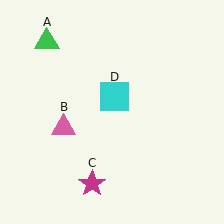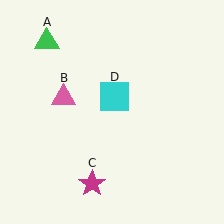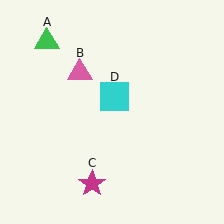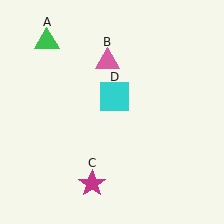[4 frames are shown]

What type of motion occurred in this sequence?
The pink triangle (object B) rotated clockwise around the center of the scene.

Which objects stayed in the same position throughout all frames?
Green triangle (object A) and magenta star (object C) and cyan square (object D) remained stationary.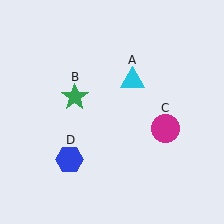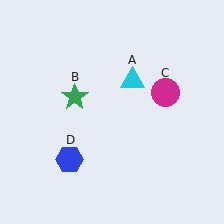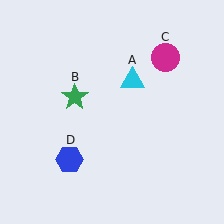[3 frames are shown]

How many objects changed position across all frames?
1 object changed position: magenta circle (object C).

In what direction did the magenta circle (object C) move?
The magenta circle (object C) moved up.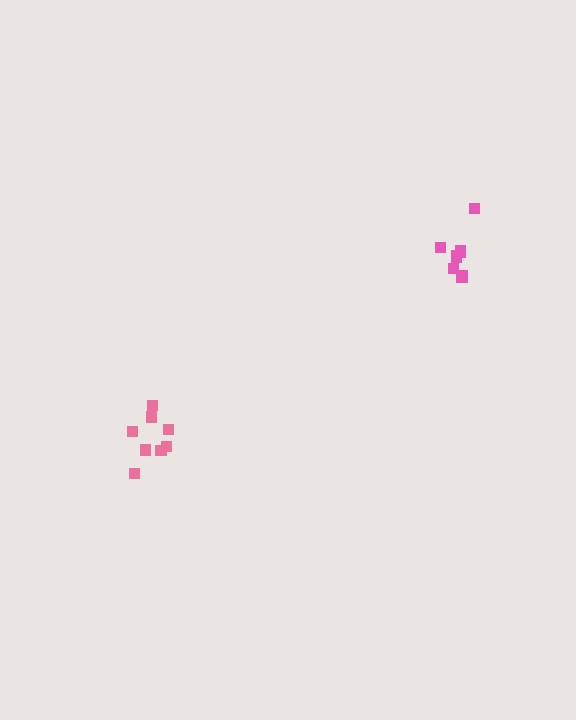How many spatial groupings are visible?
There are 2 spatial groupings.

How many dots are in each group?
Group 1: 9 dots, Group 2: 8 dots (17 total).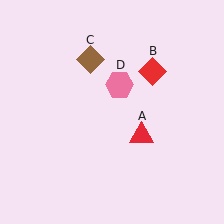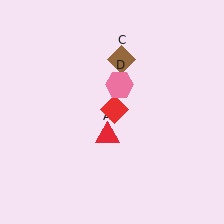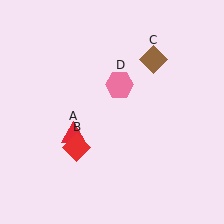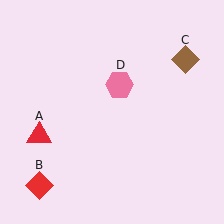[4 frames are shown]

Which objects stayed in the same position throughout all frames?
Pink hexagon (object D) remained stationary.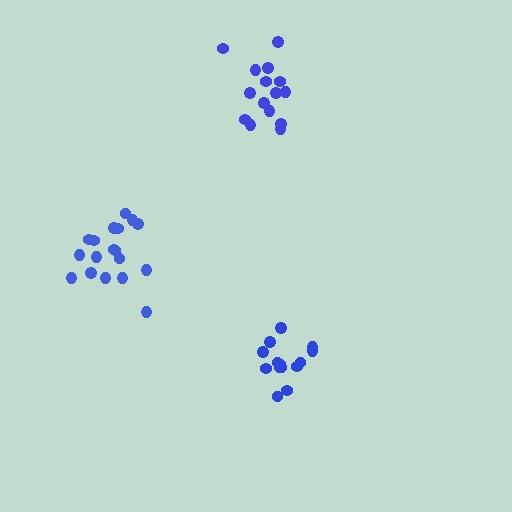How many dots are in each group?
Group 1: 14 dots, Group 2: 15 dots, Group 3: 18 dots (47 total).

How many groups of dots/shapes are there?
There are 3 groups.